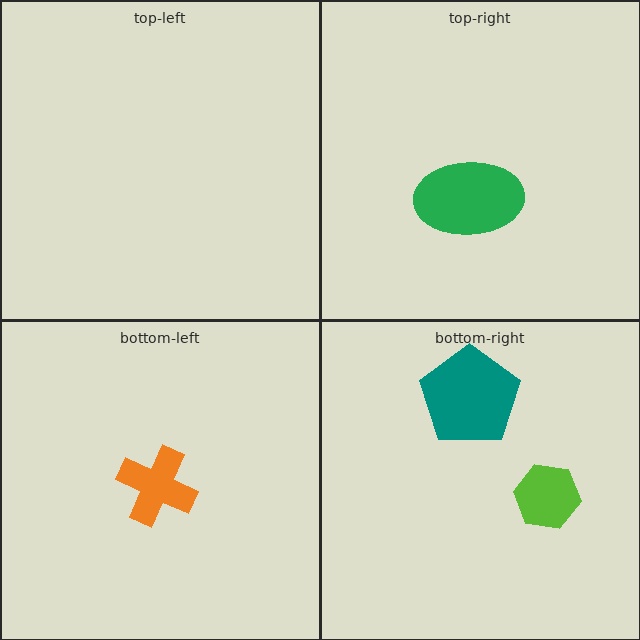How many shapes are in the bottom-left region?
1.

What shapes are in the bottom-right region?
The lime hexagon, the teal pentagon.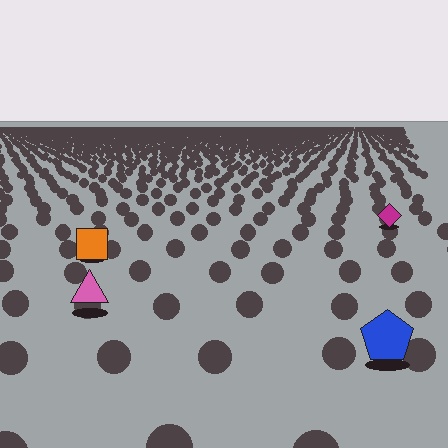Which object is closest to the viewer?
The blue pentagon is closest. The texture marks near it are larger and more spread out.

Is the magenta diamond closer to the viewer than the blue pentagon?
No. The blue pentagon is closer — you can tell from the texture gradient: the ground texture is coarser near it.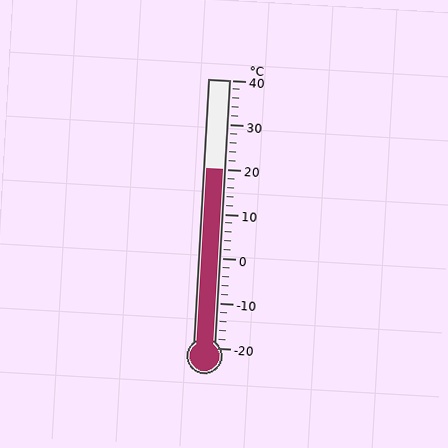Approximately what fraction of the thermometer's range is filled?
The thermometer is filled to approximately 65% of its range.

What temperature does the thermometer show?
The thermometer shows approximately 20°C.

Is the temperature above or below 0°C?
The temperature is above 0°C.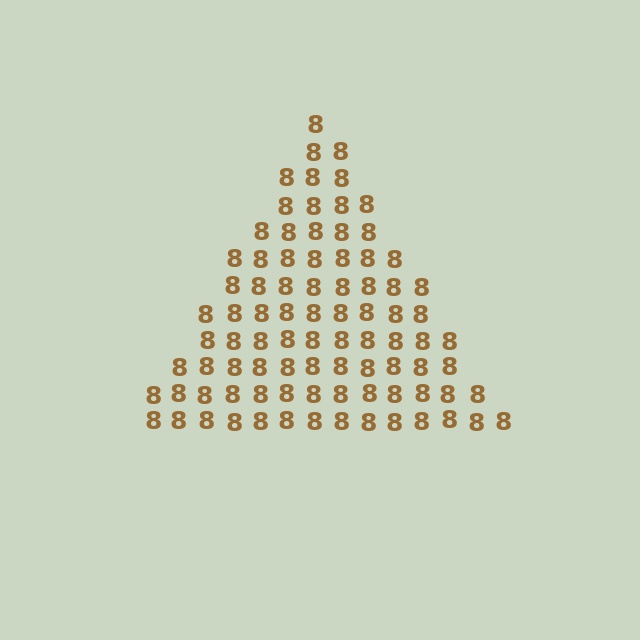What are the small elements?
The small elements are digit 8's.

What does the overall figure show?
The overall figure shows a triangle.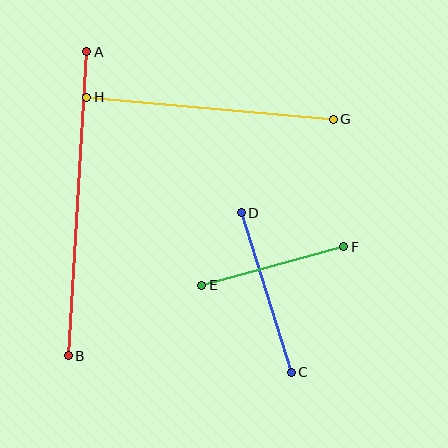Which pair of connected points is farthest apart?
Points A and B are farthest apart.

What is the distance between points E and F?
The distance is approximately 147 pixels.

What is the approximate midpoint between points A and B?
The midpoint is at approximately (78, 204) pixels.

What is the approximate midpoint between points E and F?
The midpoint is at approximately (273, 266) pixels.